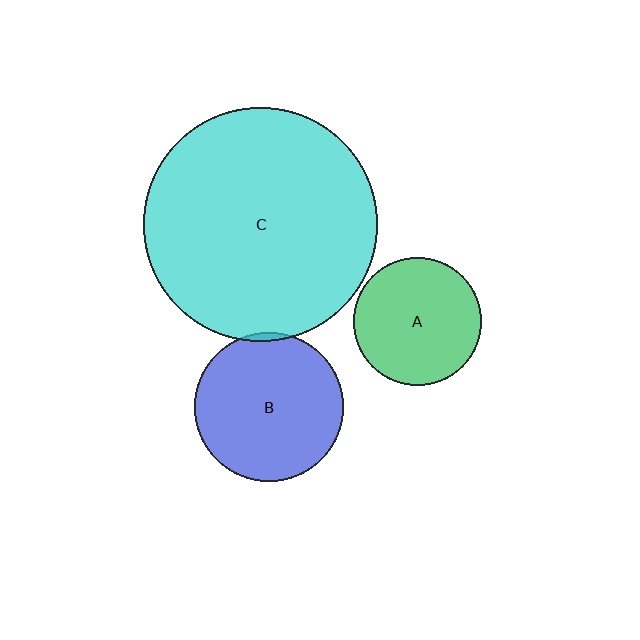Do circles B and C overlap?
Yes.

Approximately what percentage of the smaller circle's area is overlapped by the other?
Approximately 5%.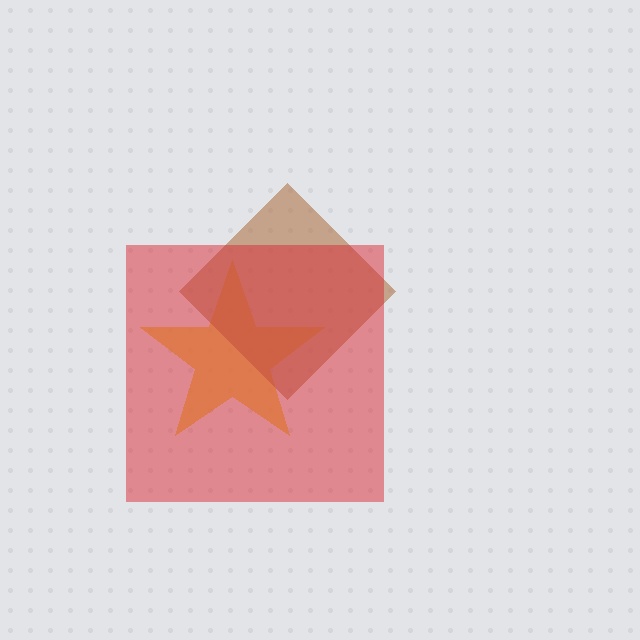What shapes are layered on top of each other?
The layered shapes are: a yellow star, a brown diamond, a red square.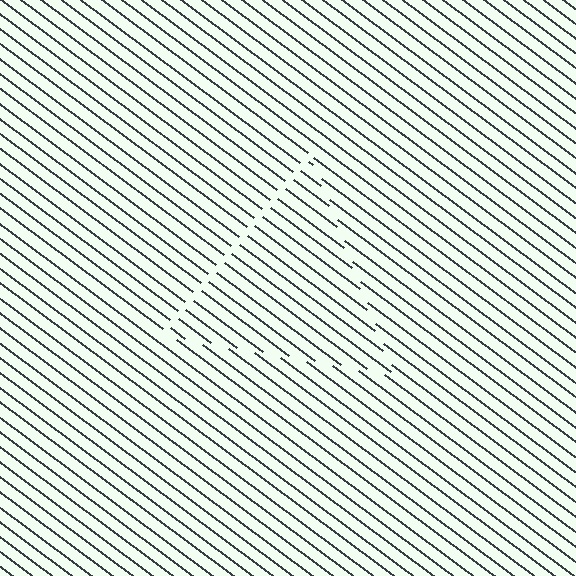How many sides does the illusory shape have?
3 sides — the line-ends trace a triangle.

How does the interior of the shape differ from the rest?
The interior of the shape contains the same grating, shifted by half a period — the contour is defined by the phase discontinuity where line-ends from the inner and outer gratings abut.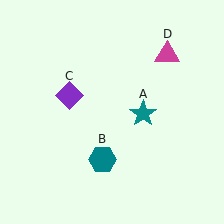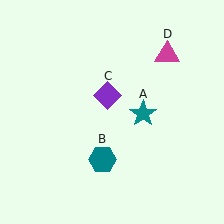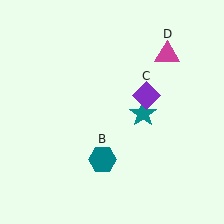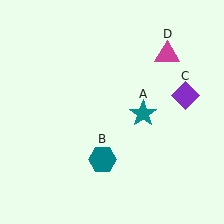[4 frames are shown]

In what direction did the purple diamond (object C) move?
The purple diamond (object C) moved right.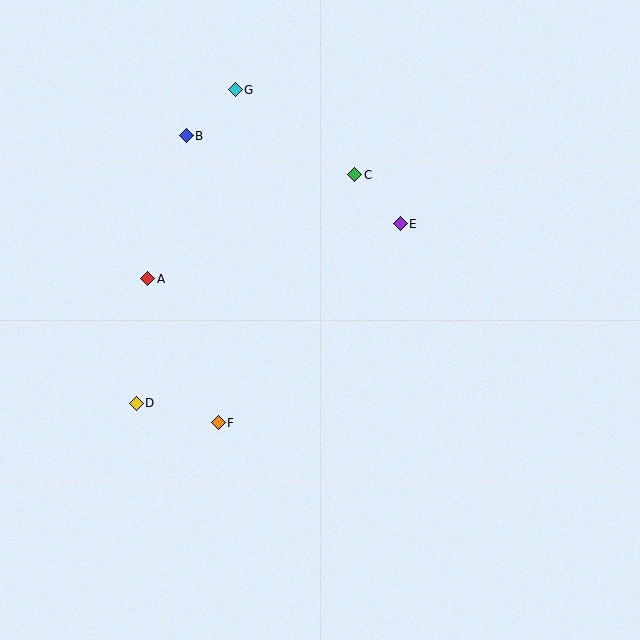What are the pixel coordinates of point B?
Point B is at (186, 136).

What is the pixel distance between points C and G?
The distance between C and G is 147 pixels.